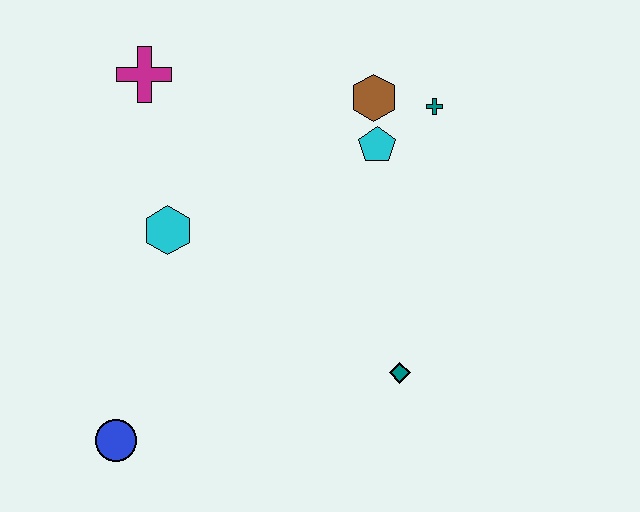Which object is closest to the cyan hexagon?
The magenta cross is closest to the cyan hexagon.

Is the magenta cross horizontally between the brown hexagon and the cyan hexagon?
No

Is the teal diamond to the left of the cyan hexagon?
No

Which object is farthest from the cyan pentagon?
The blue circle is farthest from the cyan pentagon.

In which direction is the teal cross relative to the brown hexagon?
The teal cross is to the right of the brown hexagon.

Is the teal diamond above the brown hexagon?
No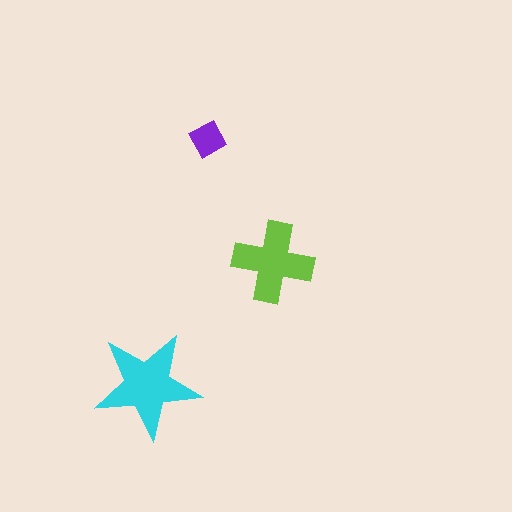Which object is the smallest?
The purple diamond.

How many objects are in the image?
There are 3 objects in the image.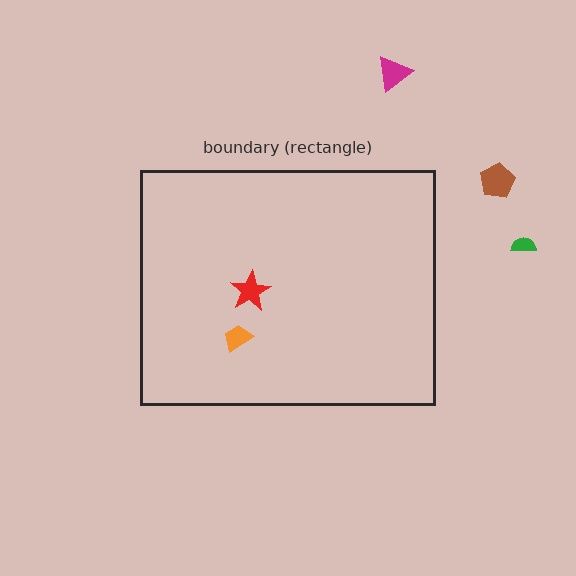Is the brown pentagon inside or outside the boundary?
Outside.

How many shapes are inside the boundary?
2 inside, 3 outside.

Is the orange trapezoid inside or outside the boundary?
Inside.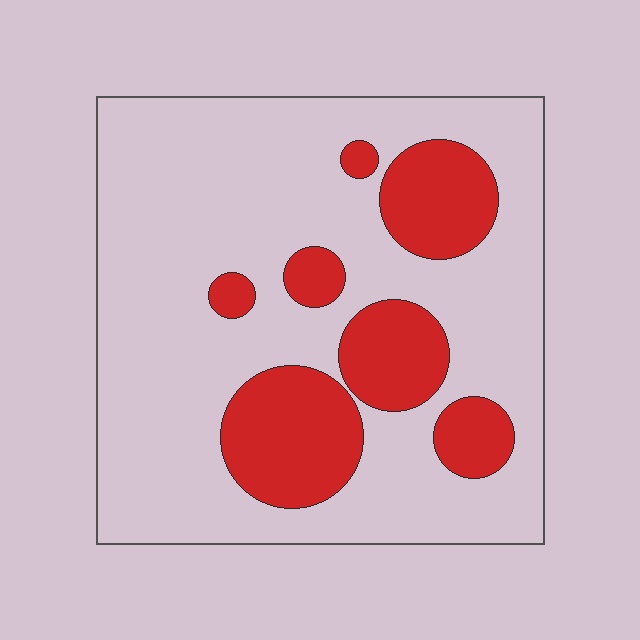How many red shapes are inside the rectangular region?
7.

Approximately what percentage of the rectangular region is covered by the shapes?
Approximately 25%.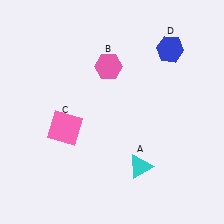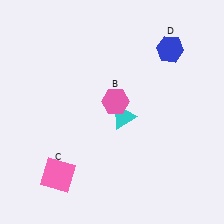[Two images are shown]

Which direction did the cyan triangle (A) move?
The cyan triangle (A) moved up.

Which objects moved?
The objects that moved are: the cyan triangle (A), the pink hexagon (B), the pink square (C).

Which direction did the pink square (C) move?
The pink square (C) moved down.